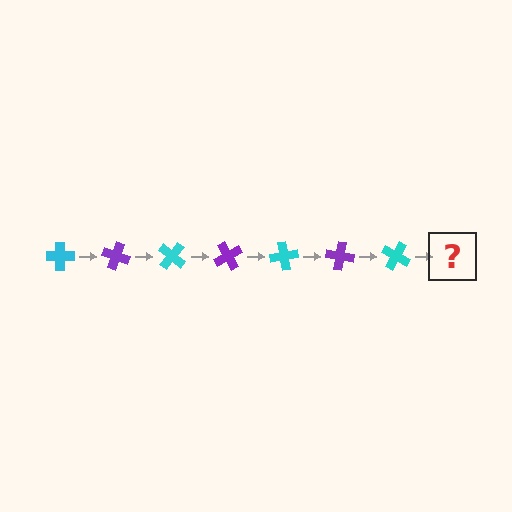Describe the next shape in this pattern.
It should be a purple cross, rotated 140 degrees from the start.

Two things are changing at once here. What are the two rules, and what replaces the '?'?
The two rules are that it rotates 20 degrees each step and the color cycles through cyan and purple. The '?' should be a purple cross, rotated 140 degrees from the start.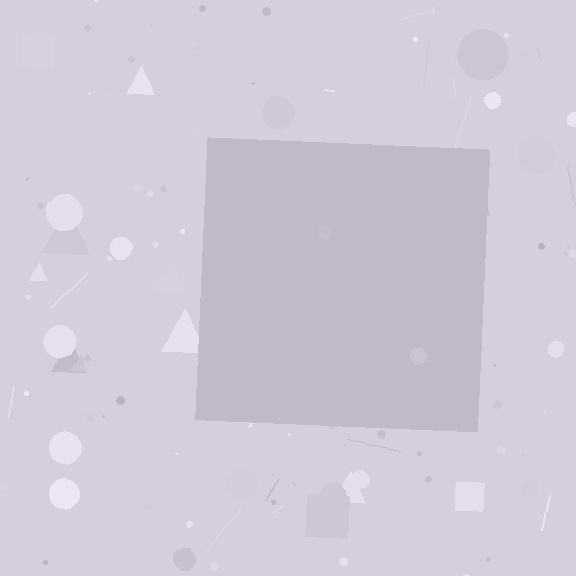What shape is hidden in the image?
A square is hidden in the image.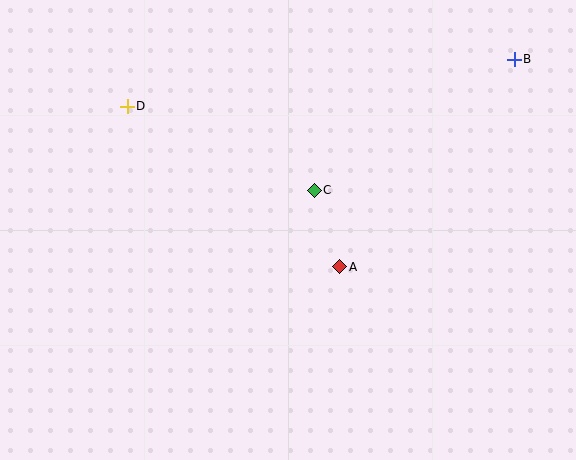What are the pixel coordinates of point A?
Point A is at (340, 267).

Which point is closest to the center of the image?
Point C at (314, 191) is closest to the center.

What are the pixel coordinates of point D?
Point D is at (127, 106).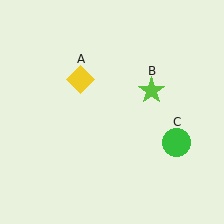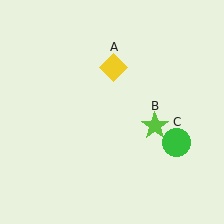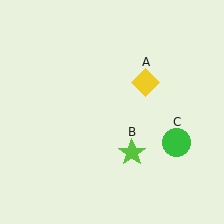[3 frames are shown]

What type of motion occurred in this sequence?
The yellow diamond (object A), lime star (object B) rotated clockwise around the center of the scene.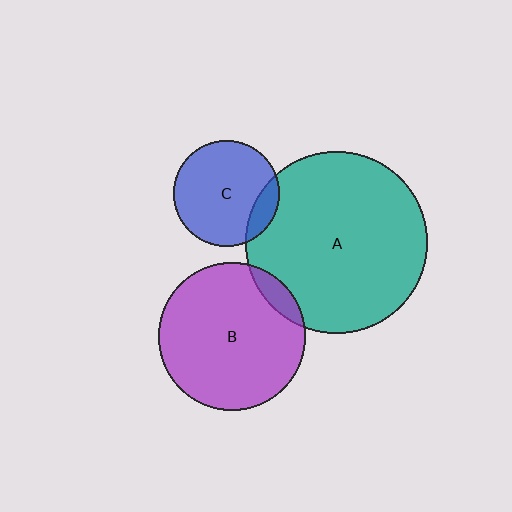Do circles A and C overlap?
Yes.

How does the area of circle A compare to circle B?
Approximately 1.5 times.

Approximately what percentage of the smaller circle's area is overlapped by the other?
Approximately 15%.